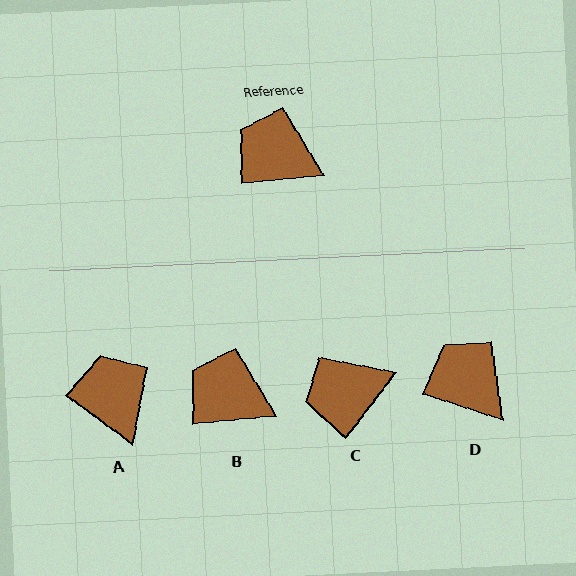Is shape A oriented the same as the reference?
No, it is off by about 42 degrees.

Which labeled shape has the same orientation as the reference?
B.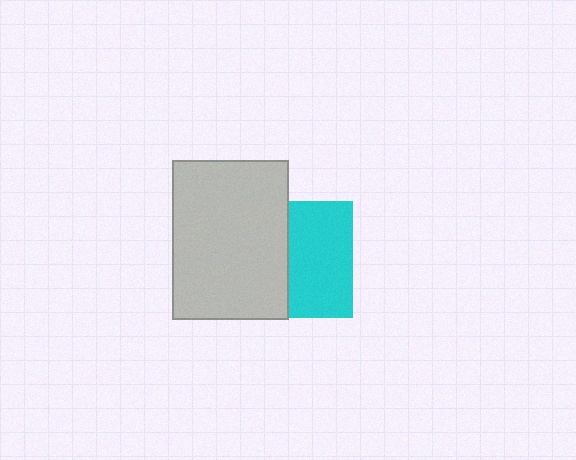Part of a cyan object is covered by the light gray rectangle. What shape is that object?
It is a square.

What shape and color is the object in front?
The object in front is a light gray rectangle.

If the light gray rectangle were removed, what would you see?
You would see the complete cyan square.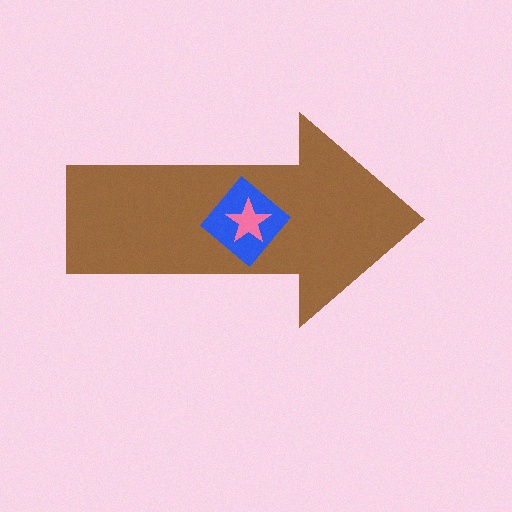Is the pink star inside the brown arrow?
Yes.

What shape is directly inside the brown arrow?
The blue diamond.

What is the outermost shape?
The brown arrow.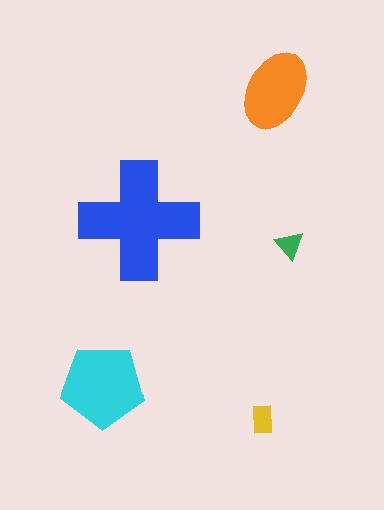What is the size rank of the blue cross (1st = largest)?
1st.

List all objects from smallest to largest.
The green triangle, the yellow rectangle, the orange ellipse, the cyan pentagon, the blue cross.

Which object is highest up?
The orange ellipse is topmost.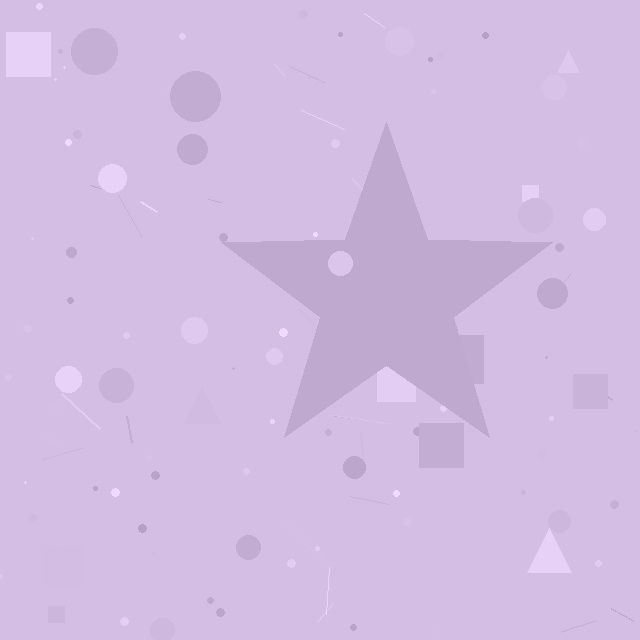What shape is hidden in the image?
A star is hidden in the image.